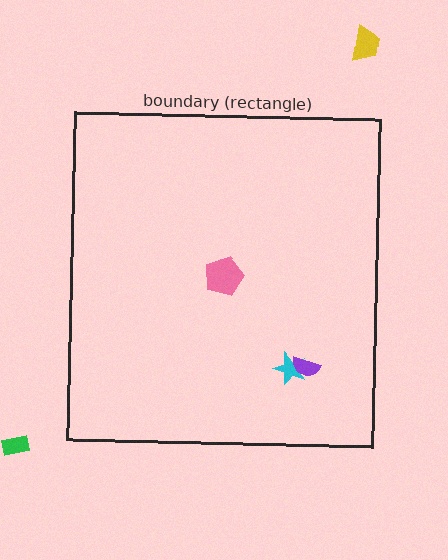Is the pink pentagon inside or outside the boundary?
Inside.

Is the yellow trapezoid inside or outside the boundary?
Outside.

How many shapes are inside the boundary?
3 inside, 2 outside.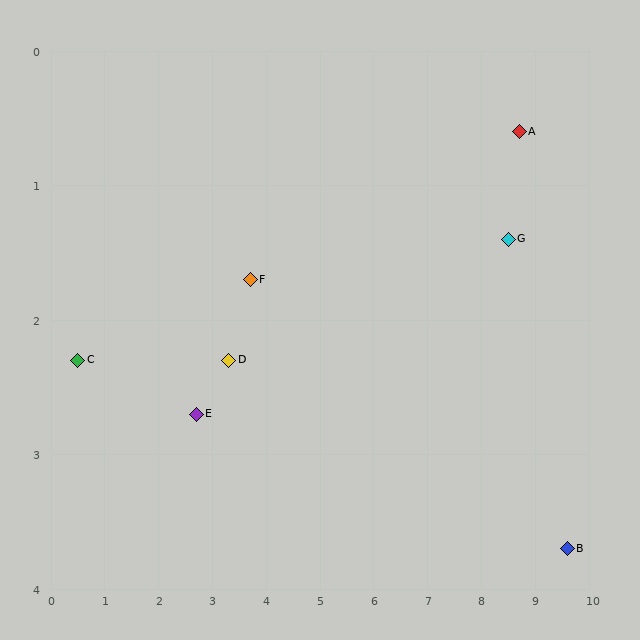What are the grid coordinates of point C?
Point C is at approximately (0.5, 2.3).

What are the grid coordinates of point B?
Point B is at approximately (9.6, 3.7).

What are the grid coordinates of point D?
Point D is at approximately (3.3, 2.3).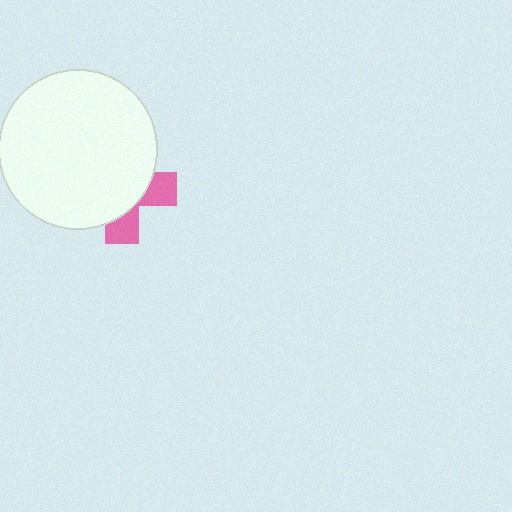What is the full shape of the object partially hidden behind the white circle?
The partially hidden object is a pink cross.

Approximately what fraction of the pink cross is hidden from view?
Roughly 69% of the pink cross is hidden behind the white circle.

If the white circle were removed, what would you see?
You would see the complete pink cross.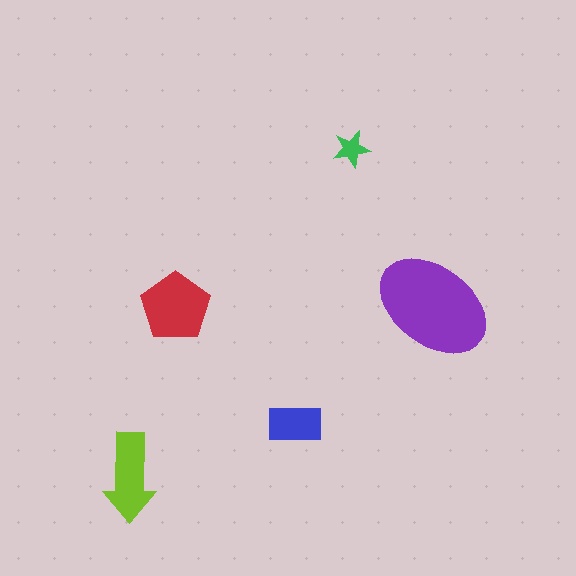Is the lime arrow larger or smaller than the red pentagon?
Smaller.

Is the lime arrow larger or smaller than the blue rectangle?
Larger.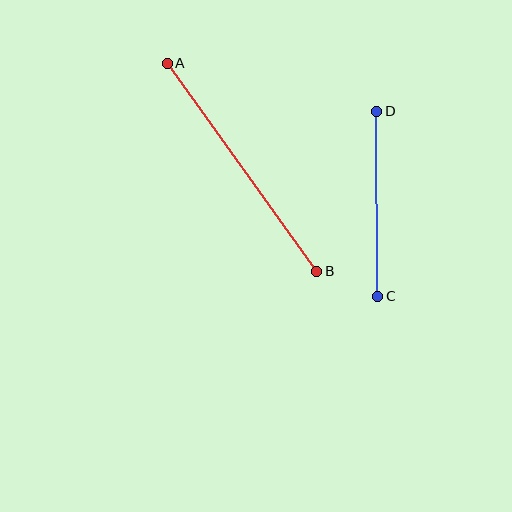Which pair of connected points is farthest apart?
Points A and B are farthest apart.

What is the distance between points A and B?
The distance is approximately 256 pixels.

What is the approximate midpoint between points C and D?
The midpoint is at approximately (377, 204) pixels.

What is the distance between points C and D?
The distance is approximately 185 pixels.